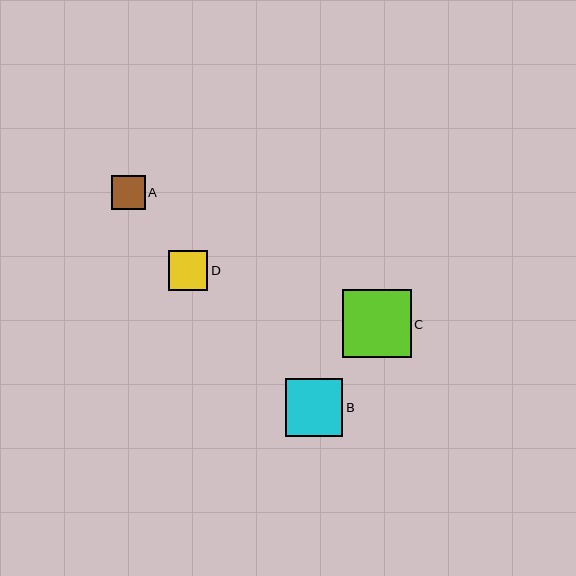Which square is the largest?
Square C is the largest with a size of approximately 69 pixels.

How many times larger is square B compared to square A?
Square B is approximately 1.7 times the size of square A.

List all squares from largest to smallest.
From largest to smallest: C, B, D, A.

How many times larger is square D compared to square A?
Square D is approximately 1.2 times the size of square A.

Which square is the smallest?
Square A is the smallest with a size of approximately 34 pixels.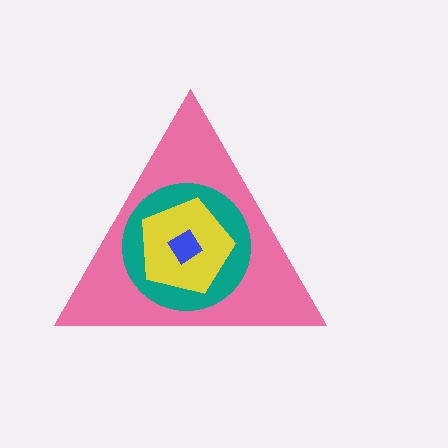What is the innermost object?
The blue diamond.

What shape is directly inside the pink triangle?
The teal circle.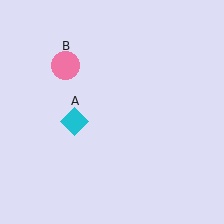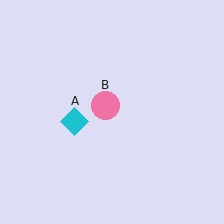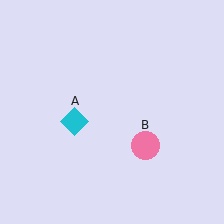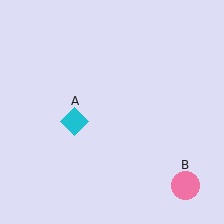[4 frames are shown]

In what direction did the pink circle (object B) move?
The pink circle (object B) moved down and to the right.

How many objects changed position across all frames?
1 object changed position: pink circle (object B).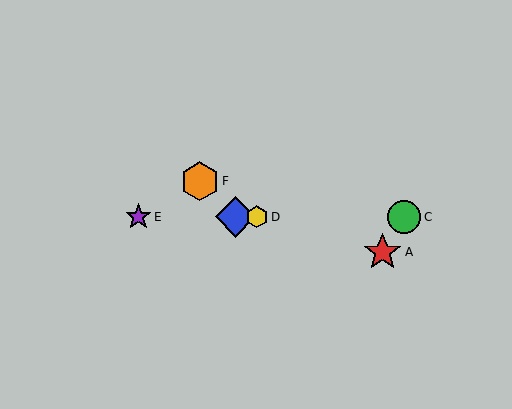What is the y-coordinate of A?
Object A is at y≈252.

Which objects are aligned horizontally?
Objects B, C, D, E are aligned horizontally.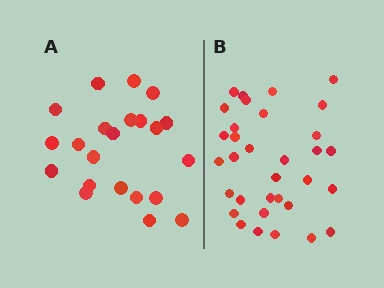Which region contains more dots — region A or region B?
Region B (the right region) has more dots.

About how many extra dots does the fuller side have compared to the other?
Region B has roughly 12 or so more dots than region A.